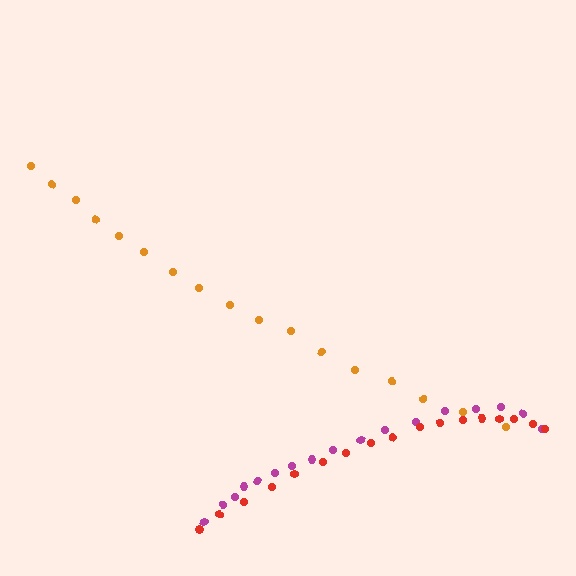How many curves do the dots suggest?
There are 3 distinct paths.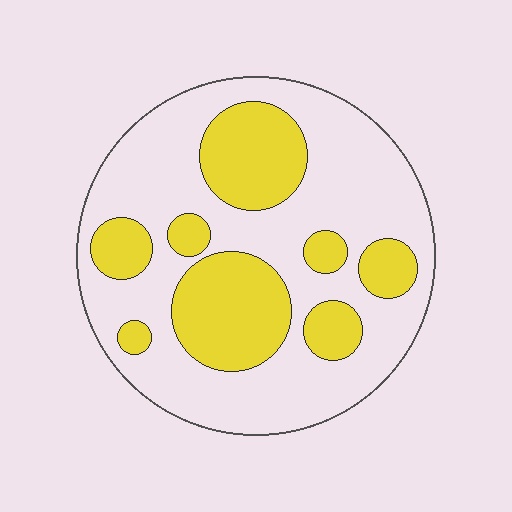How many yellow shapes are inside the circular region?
8.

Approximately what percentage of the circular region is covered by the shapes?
Approximately 35%.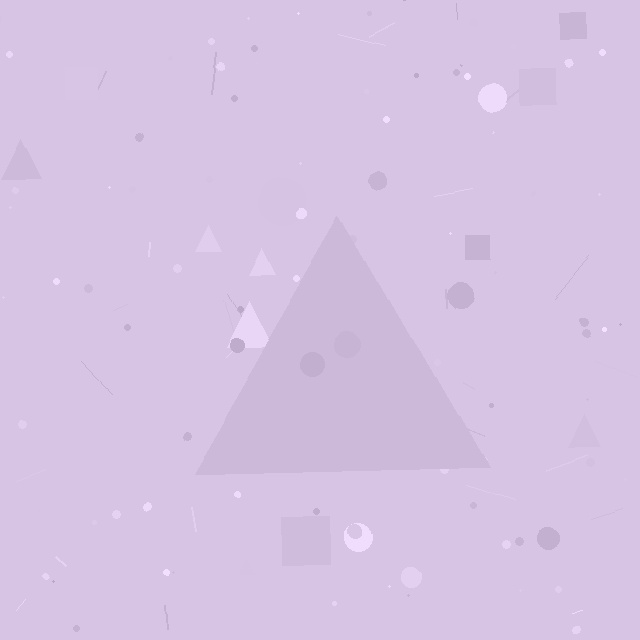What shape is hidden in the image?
A triangle is hidden in the image.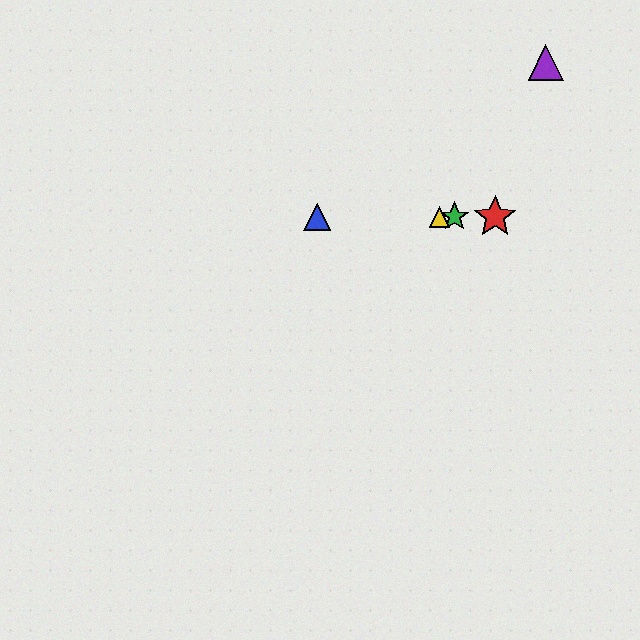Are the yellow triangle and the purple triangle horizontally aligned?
No, the yellow triangle is at y≈217 and the purple triangle is at y≈63.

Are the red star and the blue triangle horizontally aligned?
Yes, both are at y≈217.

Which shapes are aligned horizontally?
The red star, the blue triangle, the green star, the yellow triangle are aligned horizontally.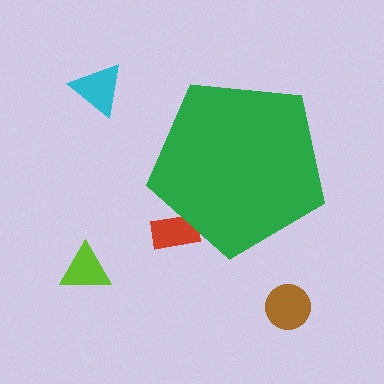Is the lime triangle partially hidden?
No, the lime triangle is fully visible.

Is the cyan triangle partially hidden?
No, the cyan triangle is fully visible.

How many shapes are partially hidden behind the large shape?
1 shape is partially hidden.